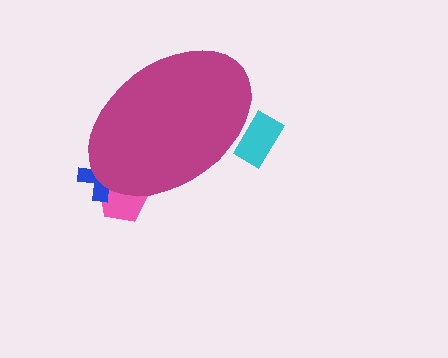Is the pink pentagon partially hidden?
Yes, the pink pentagon is partially hidden behind the magenta ellipse.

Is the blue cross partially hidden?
Yes, the blue cross is partially hidden behind the magenta ellipse.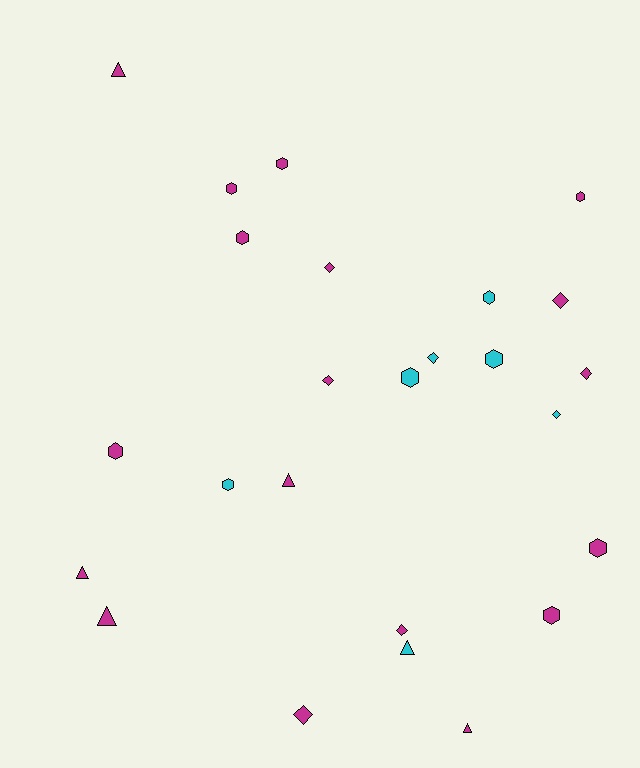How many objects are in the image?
There are 25 objects.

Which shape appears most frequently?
Hexagon, with 11 objects.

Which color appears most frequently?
Magenta, with 18 objects.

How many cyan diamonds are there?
There are 2 cyan diamonds.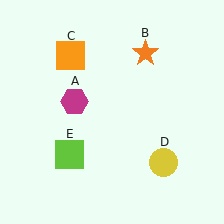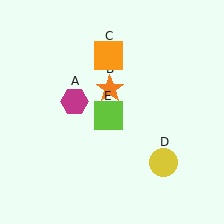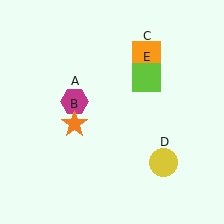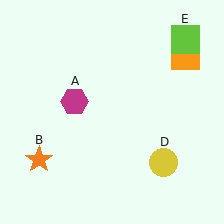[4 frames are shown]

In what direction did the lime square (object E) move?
The lime square (object E) moved up and to the right.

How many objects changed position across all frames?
3 objects changed position: orange star (object B), orange square (object C), lime square (object E).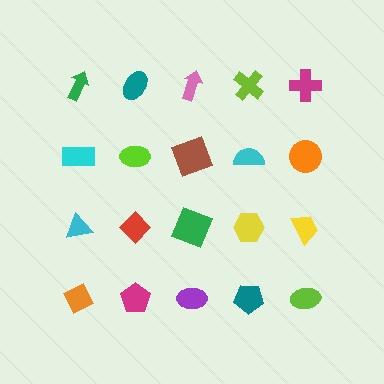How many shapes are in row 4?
5 shapes.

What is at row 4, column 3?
A purple ellipse.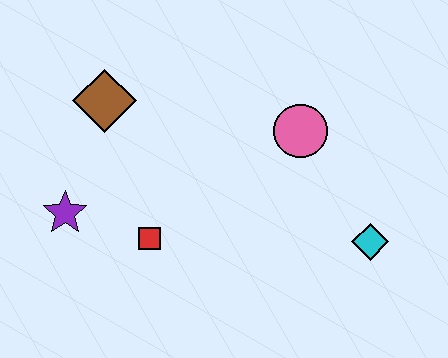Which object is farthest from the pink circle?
The purple star is farthest from the pink circle.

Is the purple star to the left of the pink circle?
Yes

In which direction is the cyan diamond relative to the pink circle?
The cyan diamond is below the pink circle.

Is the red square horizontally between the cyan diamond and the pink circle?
No